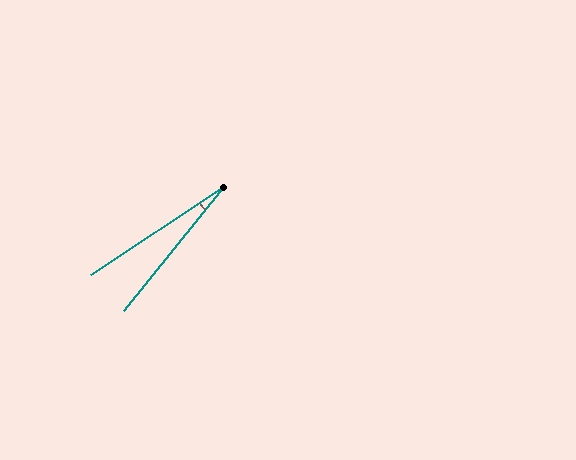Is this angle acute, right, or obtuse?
It is acute.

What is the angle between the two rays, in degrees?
Approximately 18 degrees.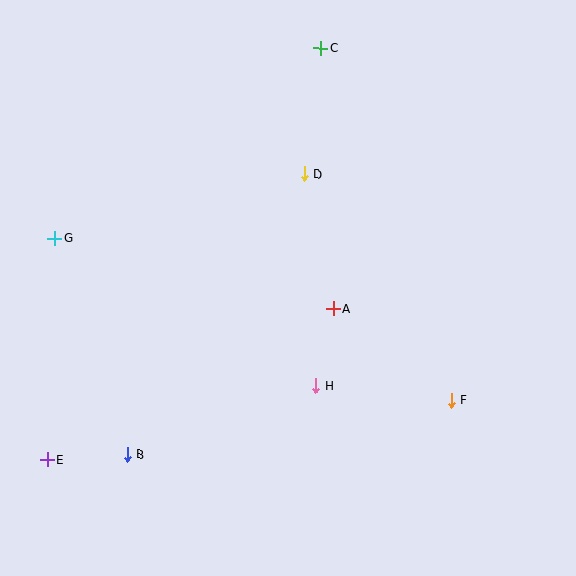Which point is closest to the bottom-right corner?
Point F is closest to the bottom-right corner.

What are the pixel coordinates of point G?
Point G is at (54, 238).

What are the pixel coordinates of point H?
Point H is at (316, 386).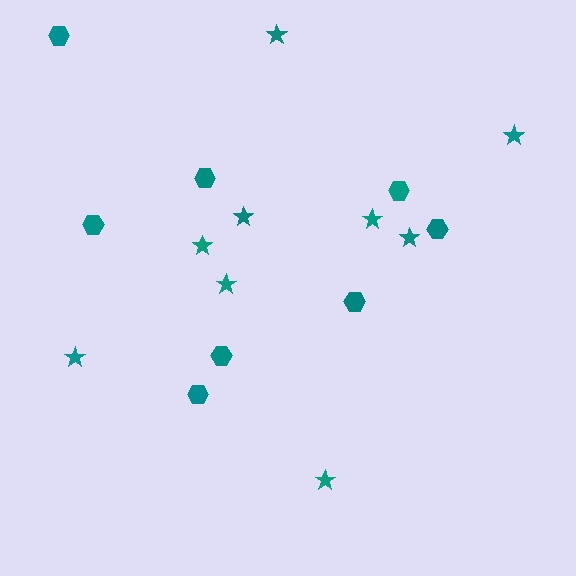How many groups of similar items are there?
There are 2 groups: one group of stars (9) and one group of hexagons (8).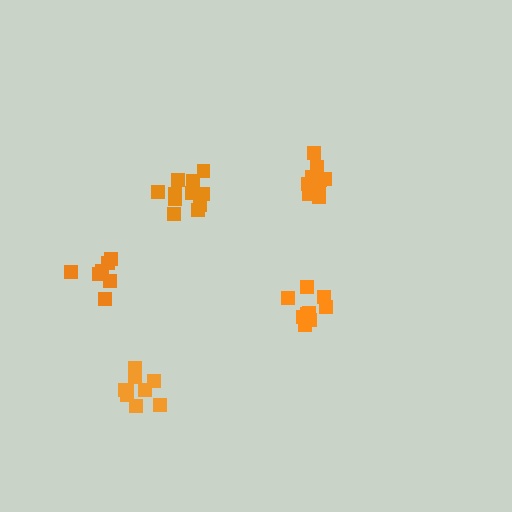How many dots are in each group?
Group 1: 10 dots, Group 2: 9 dots, Group 3: 7 dots, Group 4: 11 dots, Group 5: 11 dots (48 total).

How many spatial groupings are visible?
There are 5 spatial groupings.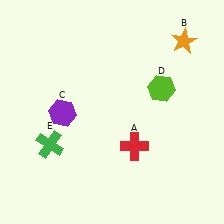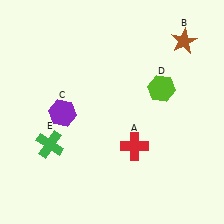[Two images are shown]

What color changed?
The star (B) changed from orange in Image 1 to brown in Image 2.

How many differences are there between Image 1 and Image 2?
There is 1 difference between the two images.